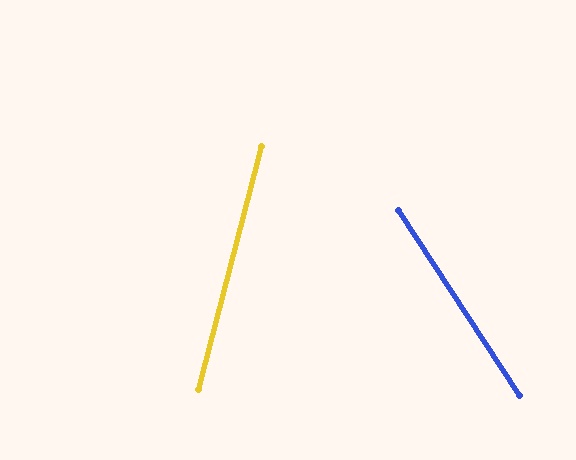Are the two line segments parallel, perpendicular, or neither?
Neither parallel nor perpendicular — they differ by about 48°.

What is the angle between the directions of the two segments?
Approximately 48 degrees.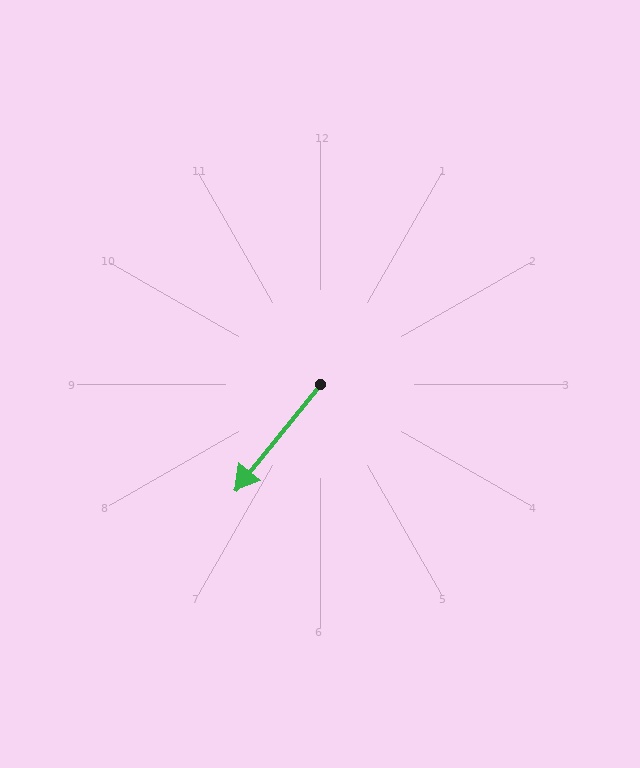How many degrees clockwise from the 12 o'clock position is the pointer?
Approximately 219 degrees.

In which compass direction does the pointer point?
Southwest.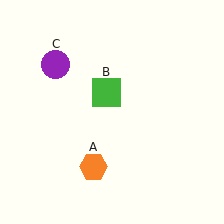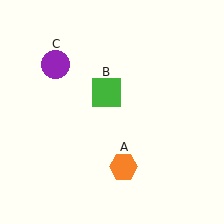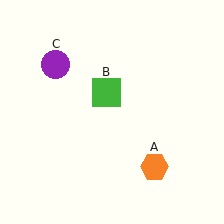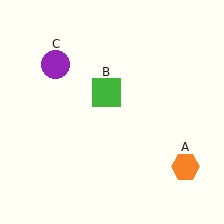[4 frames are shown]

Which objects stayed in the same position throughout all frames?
Green square (object B) and purple circle (object C) remained stationary.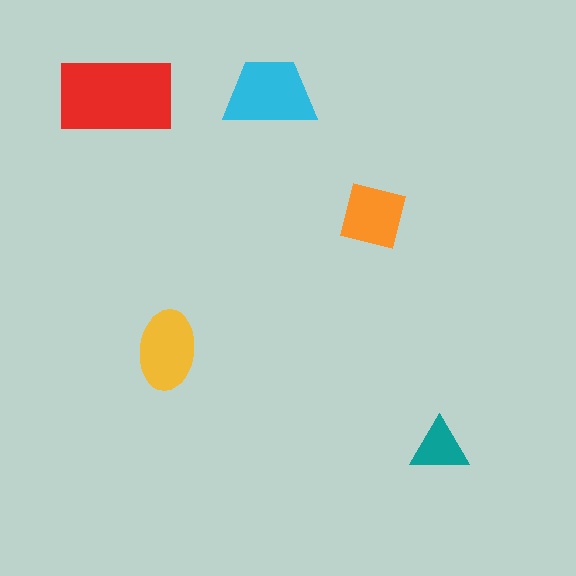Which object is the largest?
The red rectangle.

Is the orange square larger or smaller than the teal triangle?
Larger.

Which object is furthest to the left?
The red rectangle is leftmost.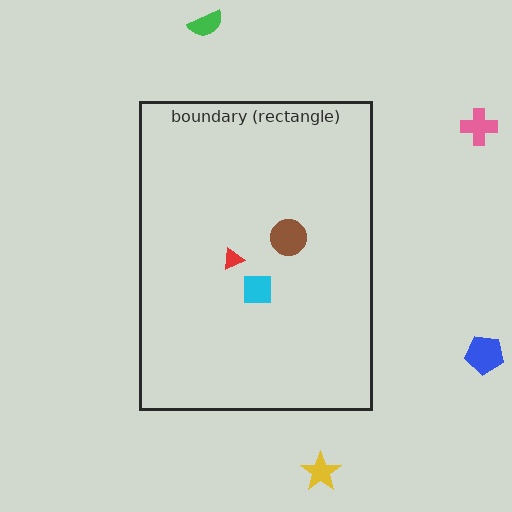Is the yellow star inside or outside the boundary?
Outside.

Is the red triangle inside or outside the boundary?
Inside.